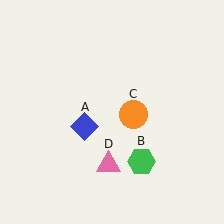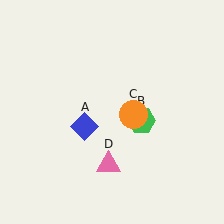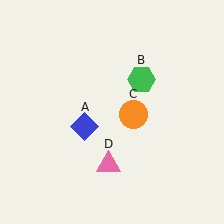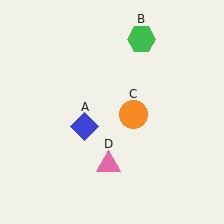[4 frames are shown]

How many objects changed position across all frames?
1 object changed position: green hexagon (object B).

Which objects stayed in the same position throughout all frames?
Blue diamond (object A) and orange circle (object C) and pink triangle (object D) remained stationary.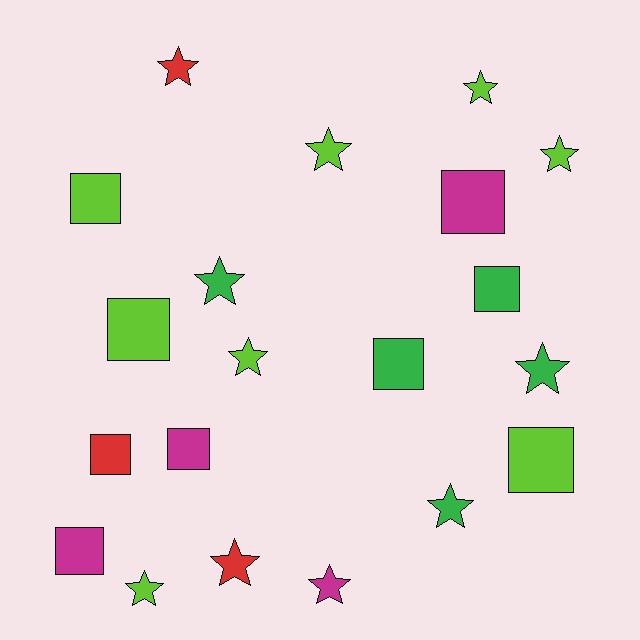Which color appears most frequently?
Lime, with 8 objects.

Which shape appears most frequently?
Star, with 11 objects.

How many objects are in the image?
There are 20 objects.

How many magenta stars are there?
There is 1 magenta star.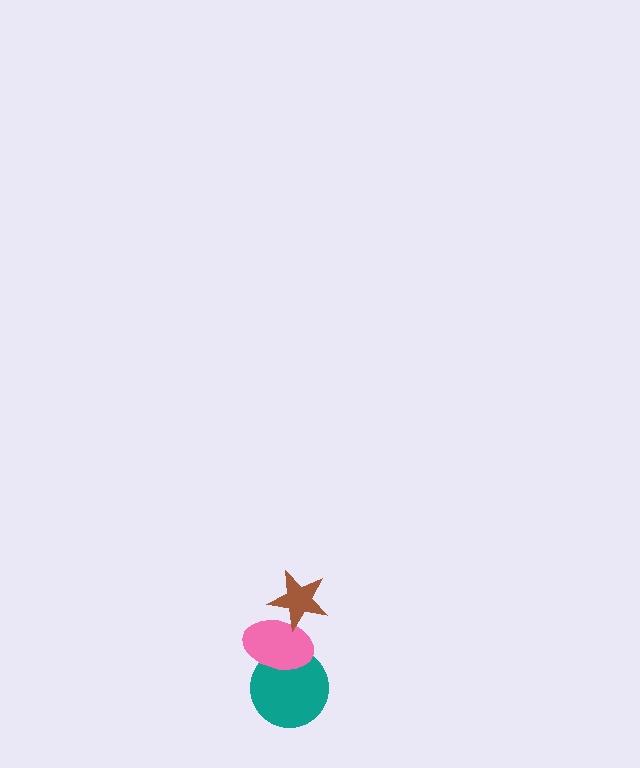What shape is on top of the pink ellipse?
The brown star is on top of the pink ellipse.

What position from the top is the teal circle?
The teal circle is 3rd from the top.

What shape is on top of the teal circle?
The pink ellipse is on top of the teal circle.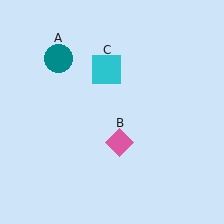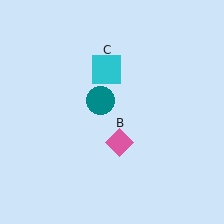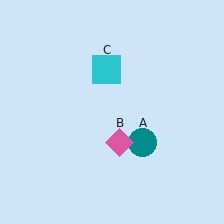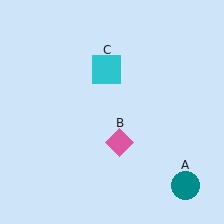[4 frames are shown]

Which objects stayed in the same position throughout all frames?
Pink diamond (object B) and cyan square (object C) remained stationary.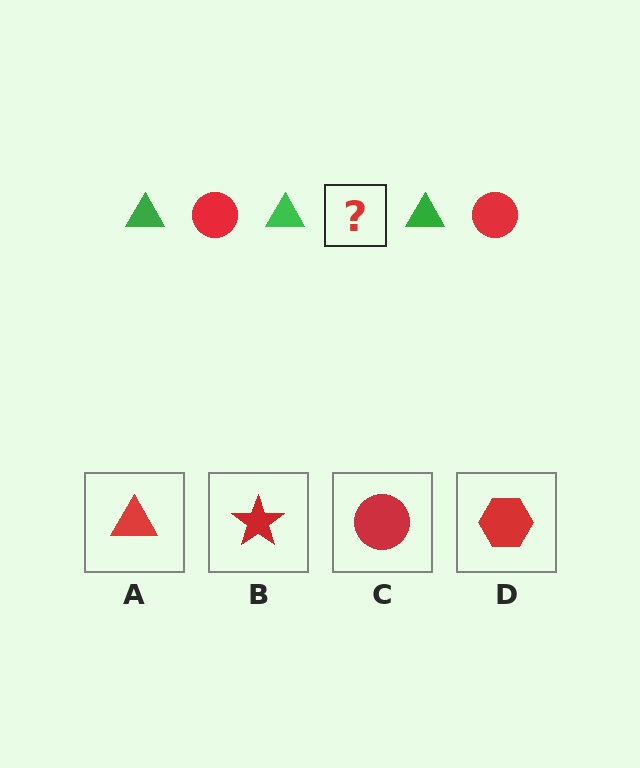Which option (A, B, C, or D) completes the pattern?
C.